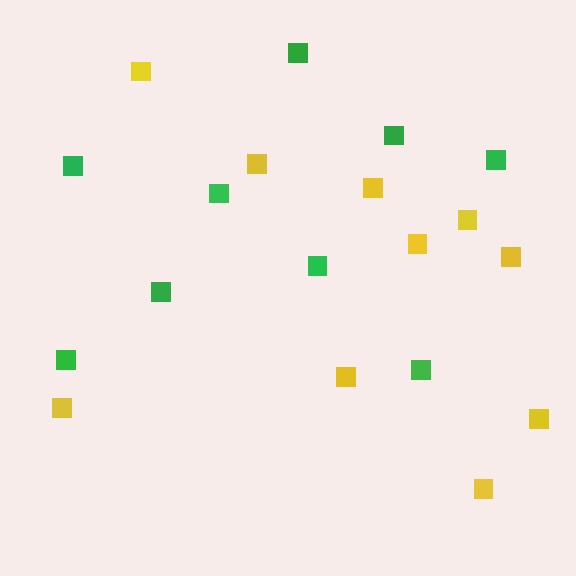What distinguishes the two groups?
There are 2 groups: one group of green squares (9) and one group of yellow squares (10).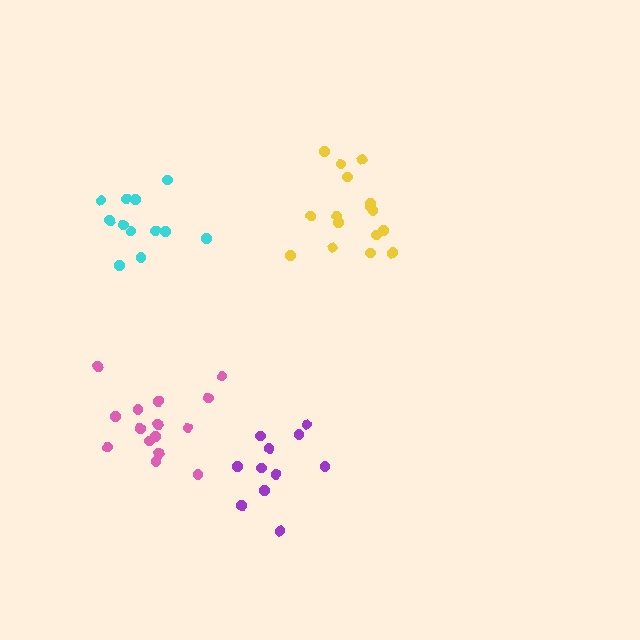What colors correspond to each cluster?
The clusters are colored: yellow, pink, cyan, purple.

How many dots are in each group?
Group 1: 16 dots, Group 2: 15 dots, Group 3: 12 dots, Group 4: 11 dots (54 total).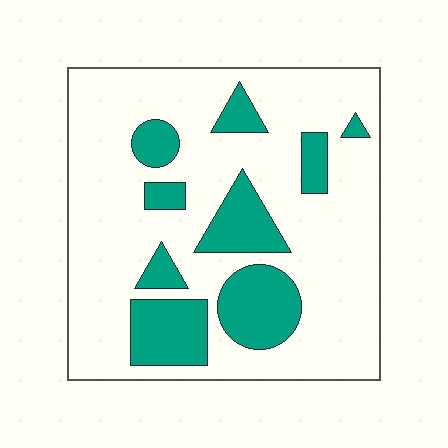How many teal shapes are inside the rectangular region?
9.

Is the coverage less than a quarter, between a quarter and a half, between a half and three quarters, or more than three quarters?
Less than a quarter.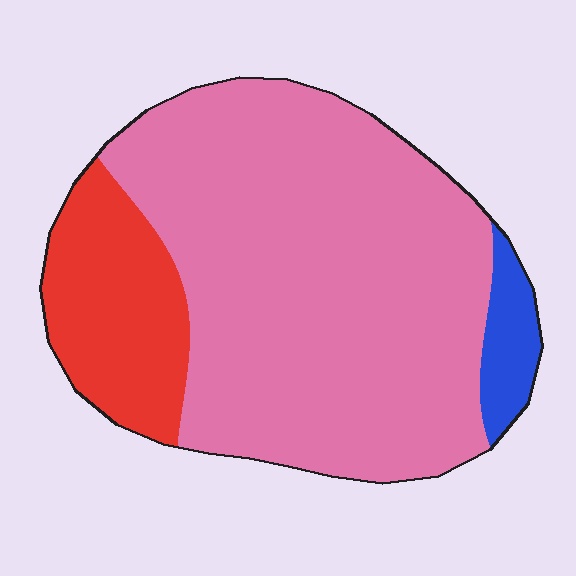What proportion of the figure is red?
Red covers roughly 20% of the figure.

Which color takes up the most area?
Pink, at roughly 75%.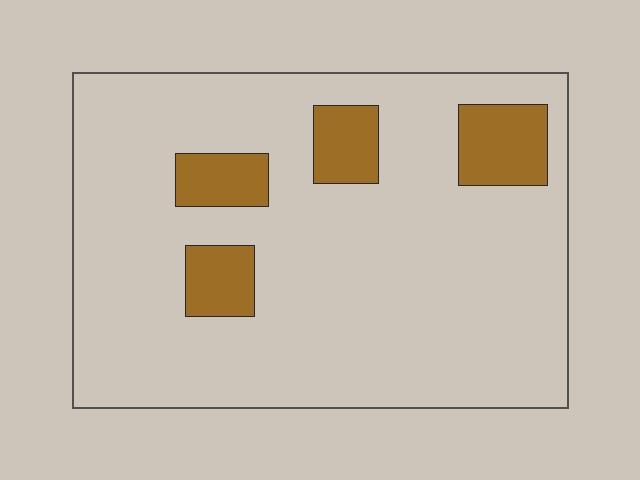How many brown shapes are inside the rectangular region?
4.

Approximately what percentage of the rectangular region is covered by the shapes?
Approximately 15%.